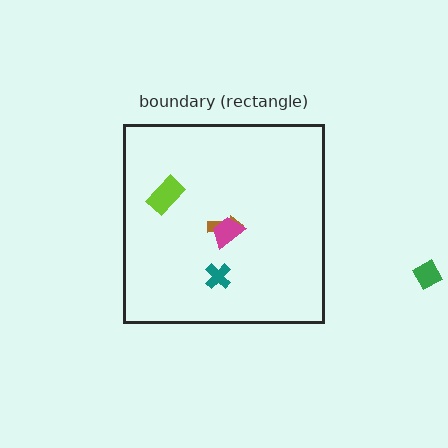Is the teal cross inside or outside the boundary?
Inside.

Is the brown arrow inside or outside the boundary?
Inside.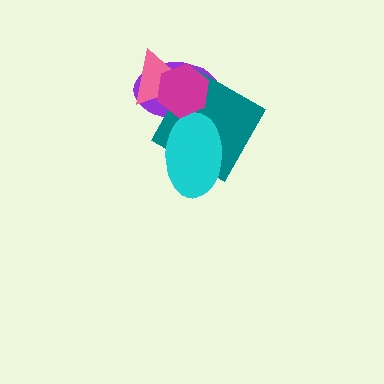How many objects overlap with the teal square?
3 objects overlap with the teal square.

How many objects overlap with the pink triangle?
2 objects overlap with the pink triangle.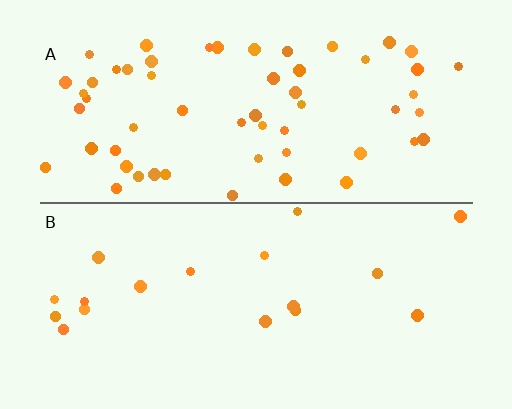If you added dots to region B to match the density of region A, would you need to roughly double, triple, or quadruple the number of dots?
Approximately triple.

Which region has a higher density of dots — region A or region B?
A (the top).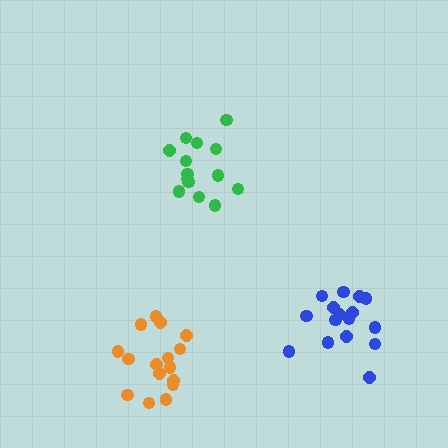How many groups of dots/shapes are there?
There are 3 groups.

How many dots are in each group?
Group 1: 16 dots, Group 2: 14 dots, Group 3: 16 dots (46 total).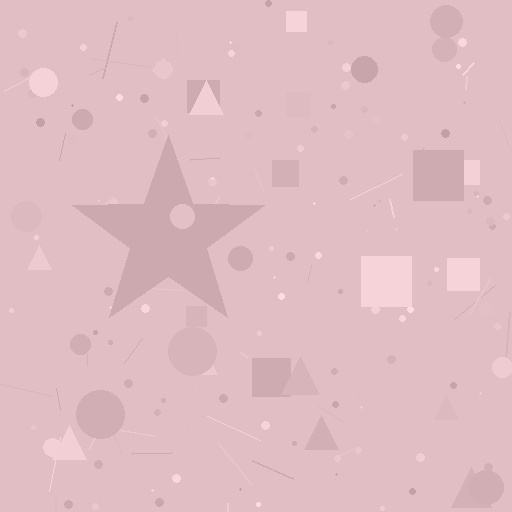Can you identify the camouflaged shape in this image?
The camouflaged shape is a star.